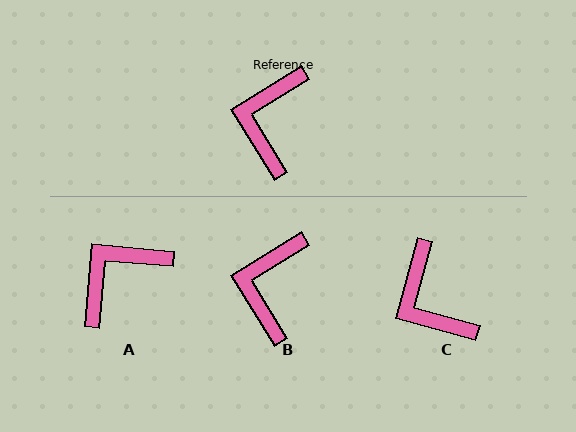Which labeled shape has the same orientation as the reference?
B.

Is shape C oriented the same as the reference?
No, it is off by about 43 degrees.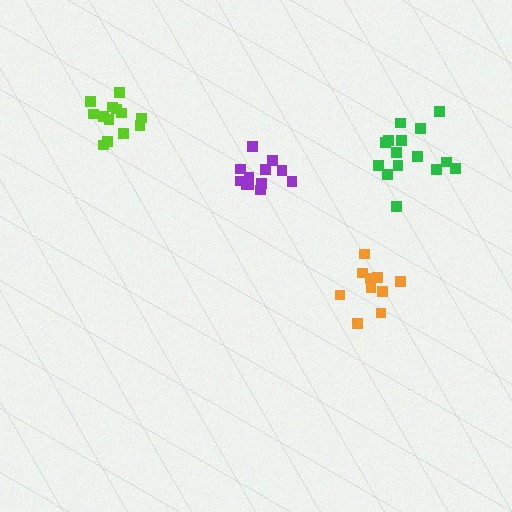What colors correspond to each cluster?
The clusters are colored: purple, orange, lime, green.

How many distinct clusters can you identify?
There are 4 distinct clusters.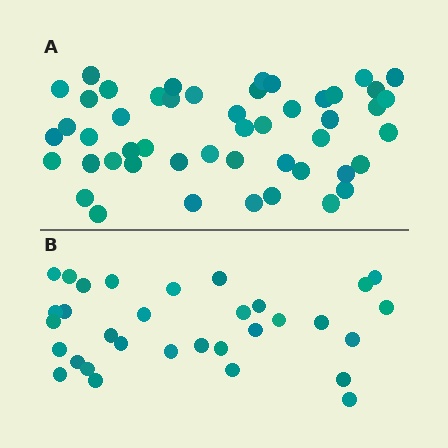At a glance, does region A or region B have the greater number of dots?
Region A (the top region) has more dots.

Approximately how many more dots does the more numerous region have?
Region A has approximately 15 more dots than region B.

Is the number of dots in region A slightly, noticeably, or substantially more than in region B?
Region A has substantially more. The ratio is roughly 1.5 to 1.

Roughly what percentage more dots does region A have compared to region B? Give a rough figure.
About 55% more.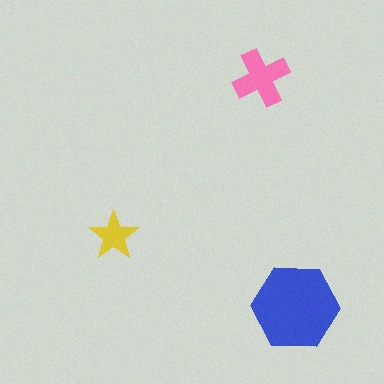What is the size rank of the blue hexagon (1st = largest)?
1st.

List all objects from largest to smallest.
The blue hexagon, the pink cross, the yellow star.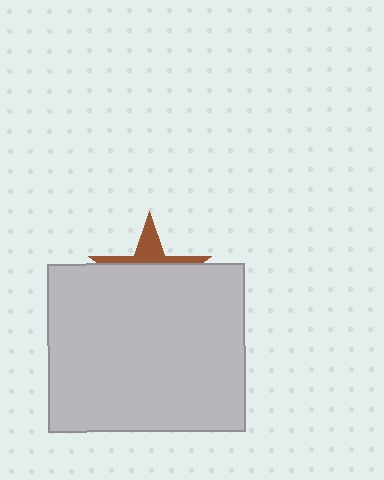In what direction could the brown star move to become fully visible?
The brown star could move up. That would shift it out from behind the light gray rectangle entirely.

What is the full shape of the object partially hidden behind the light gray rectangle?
The partially hidden object is a brown star.